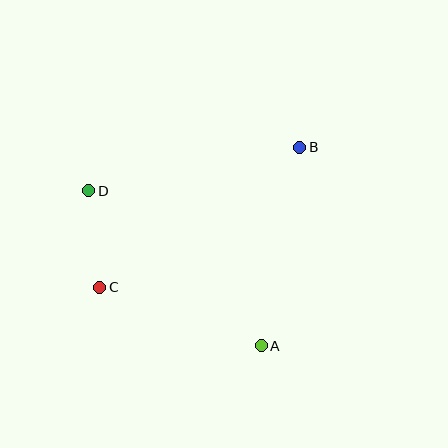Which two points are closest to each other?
Points C and D are closest to each other.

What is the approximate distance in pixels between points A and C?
The distance between A and C is approximately 172 pixels.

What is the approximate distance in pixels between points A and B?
The distance between A and B is approximately 202 pixels.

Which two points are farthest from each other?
Points B and C are farthest from each other.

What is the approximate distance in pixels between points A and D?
The distance between A and D is approximately 232 pixels.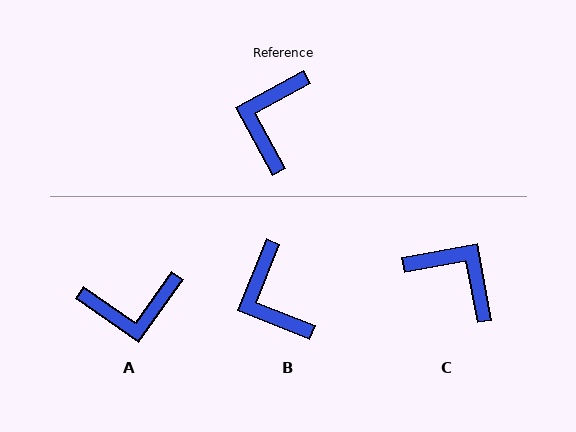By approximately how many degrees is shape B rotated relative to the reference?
Approximately 40 degrees counter-clockwise.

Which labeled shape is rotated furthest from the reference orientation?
A, about 116 degrees away.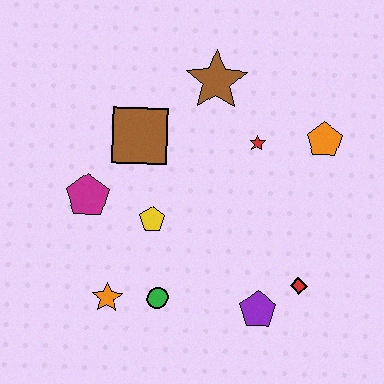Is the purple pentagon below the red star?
Yes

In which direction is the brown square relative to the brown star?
The brown square is to the left of the brown star.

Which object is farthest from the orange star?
The orange pentagon is farthest from the orange star.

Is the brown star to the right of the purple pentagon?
No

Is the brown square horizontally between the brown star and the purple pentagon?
No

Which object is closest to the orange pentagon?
The red star is closest to the orange pentagon.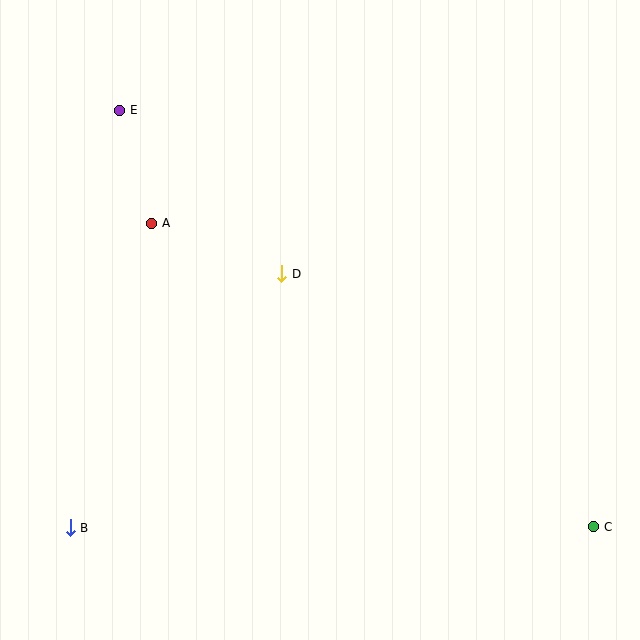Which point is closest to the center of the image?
Point D at (282, 274) is closest to the center.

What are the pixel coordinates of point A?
Point A is at (152, 223).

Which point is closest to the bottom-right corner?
Point C is closest to the bottom-right corner.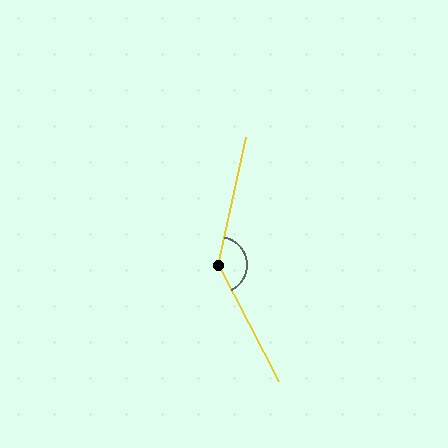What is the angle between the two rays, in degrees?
Approximately 141 degrees.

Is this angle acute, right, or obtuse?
It is obtuse.